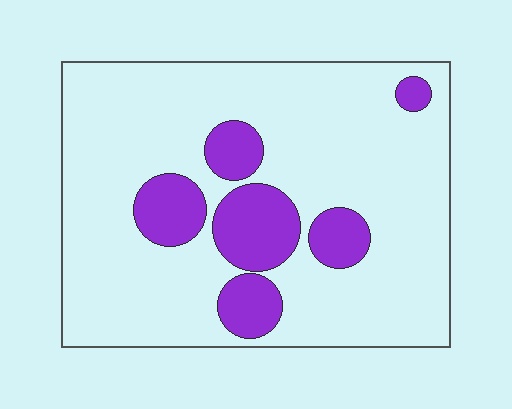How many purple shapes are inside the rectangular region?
6.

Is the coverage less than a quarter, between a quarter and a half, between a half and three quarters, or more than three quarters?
Less than a quarter.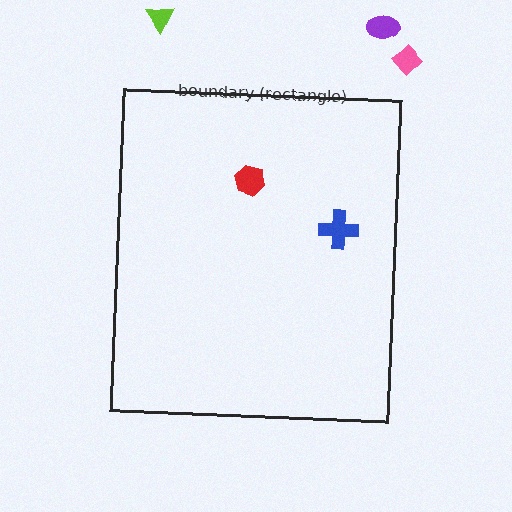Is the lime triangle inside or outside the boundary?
Outside.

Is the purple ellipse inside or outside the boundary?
Outside.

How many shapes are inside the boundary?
2 inside, 3 outside.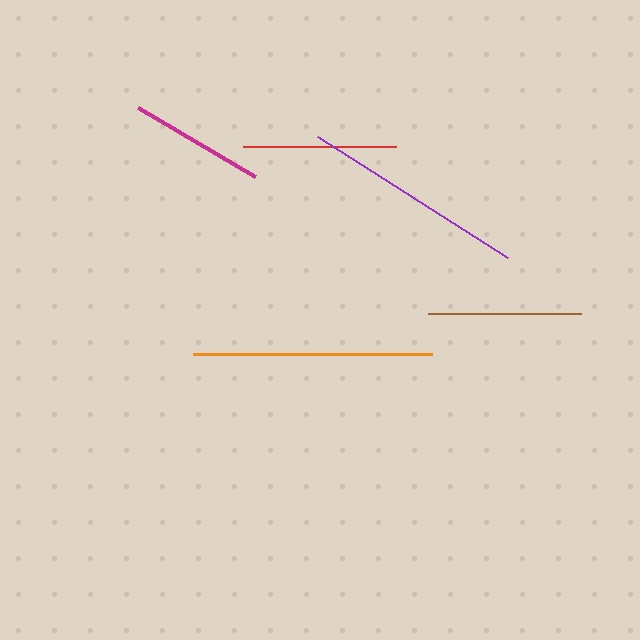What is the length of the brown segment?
The brown segment is approximately 152 pixels long.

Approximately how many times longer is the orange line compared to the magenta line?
The orange line is approximately 1.8 times the length of the magenta line.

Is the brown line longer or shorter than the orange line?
The orange line is longer than the brown line.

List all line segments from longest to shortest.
From longest to shortest: orange, purple, red, brown, magenta.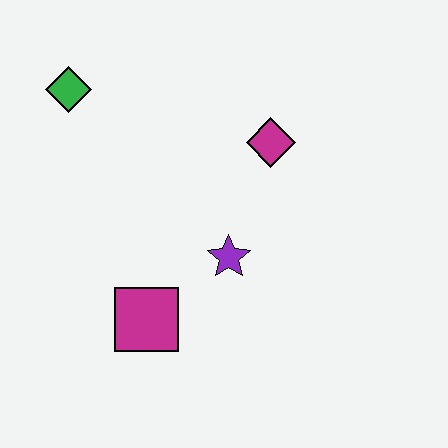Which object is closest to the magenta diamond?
The purple star is closest to the magenta diamond.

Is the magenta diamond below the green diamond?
Yes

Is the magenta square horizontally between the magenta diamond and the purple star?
No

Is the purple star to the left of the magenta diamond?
Yes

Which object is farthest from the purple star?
The green diamond is farthest from the purple star.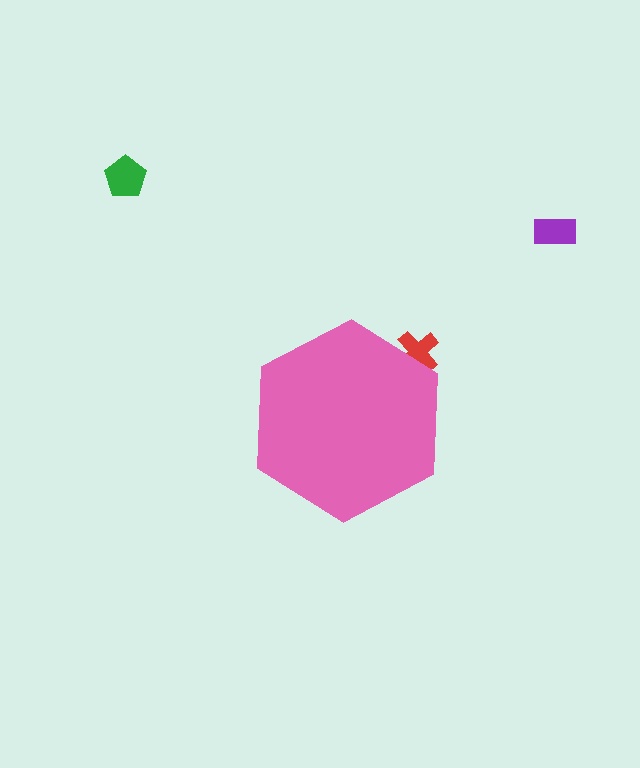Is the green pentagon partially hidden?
No, the green pentagon is fully visible.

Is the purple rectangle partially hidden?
No, the purple rectangle is fully visible.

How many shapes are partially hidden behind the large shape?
1 shape is partially hidden.